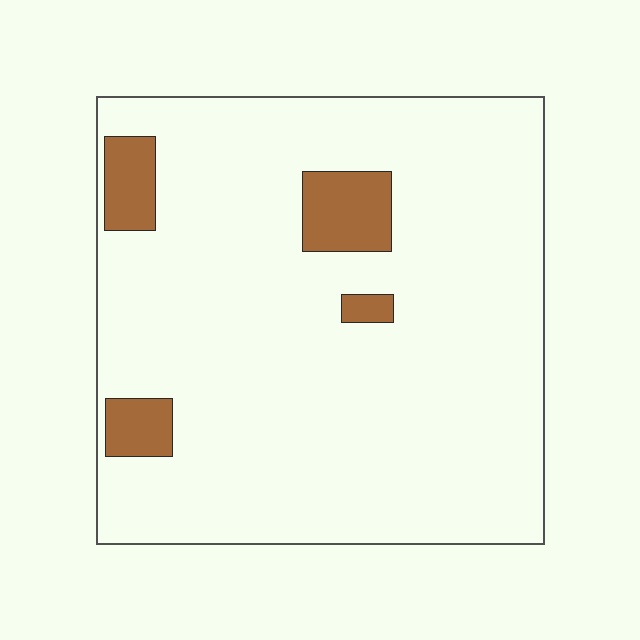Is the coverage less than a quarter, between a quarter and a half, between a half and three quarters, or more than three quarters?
Less than a quarter.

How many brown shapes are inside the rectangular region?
4.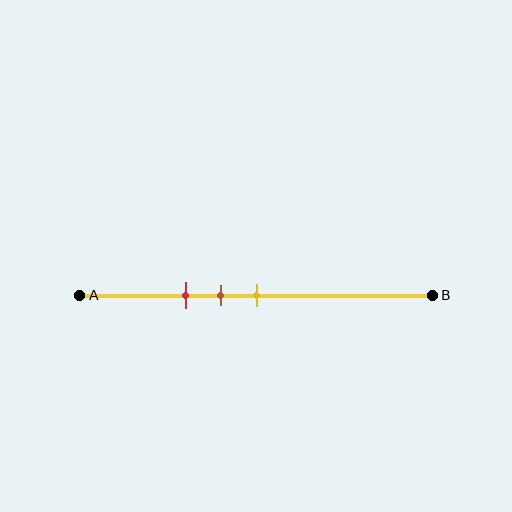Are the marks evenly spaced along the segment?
Yes, the marks are approximately evenly spaced.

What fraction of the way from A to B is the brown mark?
The brown mark is approximately 40% (0.4) of the way from A to B.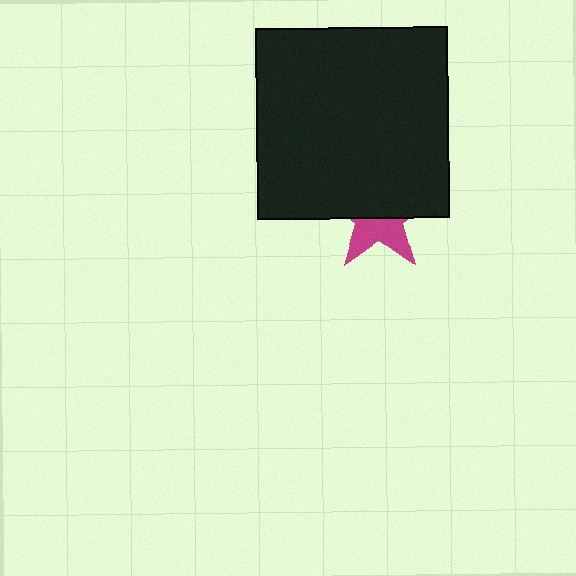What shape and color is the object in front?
The object in front is a black square.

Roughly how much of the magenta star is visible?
A small part of it is visible (roughly 42%).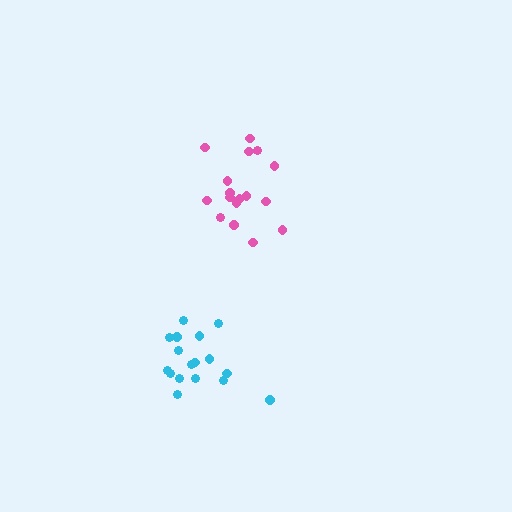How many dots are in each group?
Group 1: 17 dots, Group 2: 17 dots (34 total).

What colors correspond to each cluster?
The clusters are colored: pink, cyan.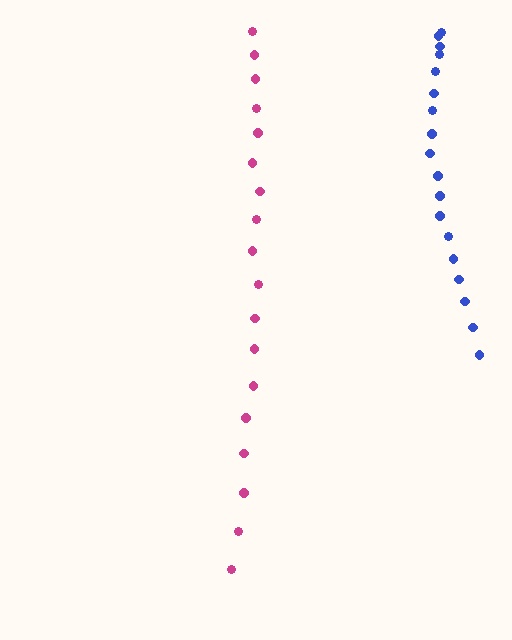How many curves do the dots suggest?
There are 2 distinct paths.